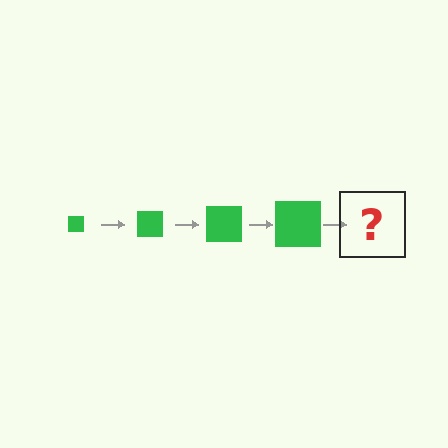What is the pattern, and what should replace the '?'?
The pattern is that the square gets progressively larger each step. The '?' should be a green square, larger than the previous one.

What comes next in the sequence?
The next element should be a green square, larger than the previous one.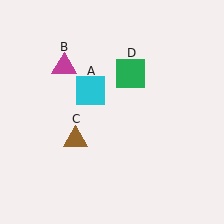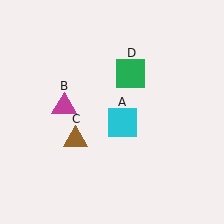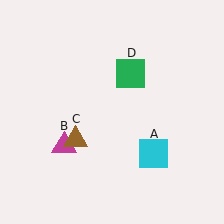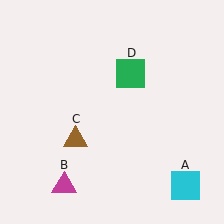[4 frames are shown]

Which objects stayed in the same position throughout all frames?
Brown triangle (object C) and green square (object D) remained stationary.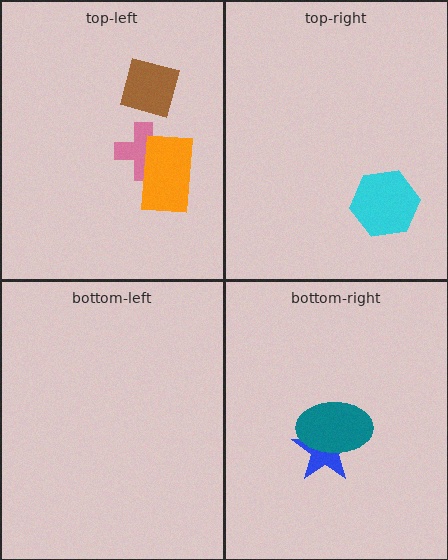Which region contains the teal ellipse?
The bottom-right region.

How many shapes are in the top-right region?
1.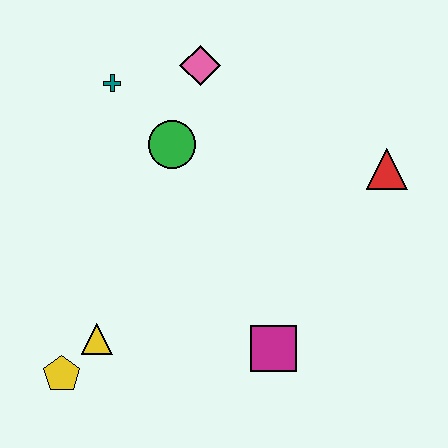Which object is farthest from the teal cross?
The magenta square is farthest from the teal cross.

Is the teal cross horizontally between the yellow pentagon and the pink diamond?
Yes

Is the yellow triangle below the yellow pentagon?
No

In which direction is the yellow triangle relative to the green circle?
The yellow triangle is below the green circle.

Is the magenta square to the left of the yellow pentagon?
No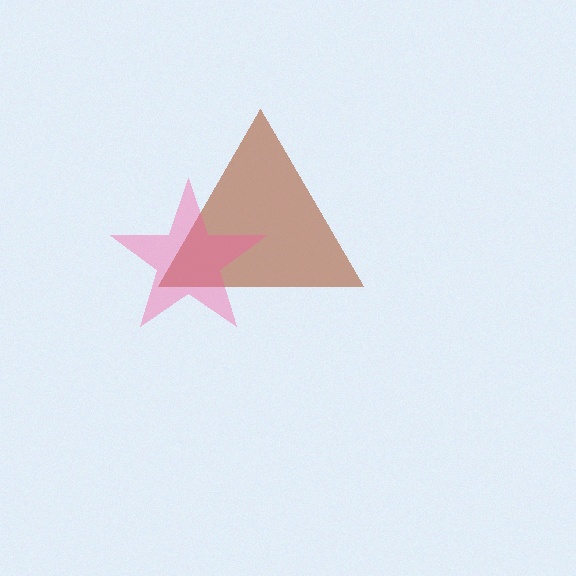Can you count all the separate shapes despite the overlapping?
Yes, there are 2 separate shapes.